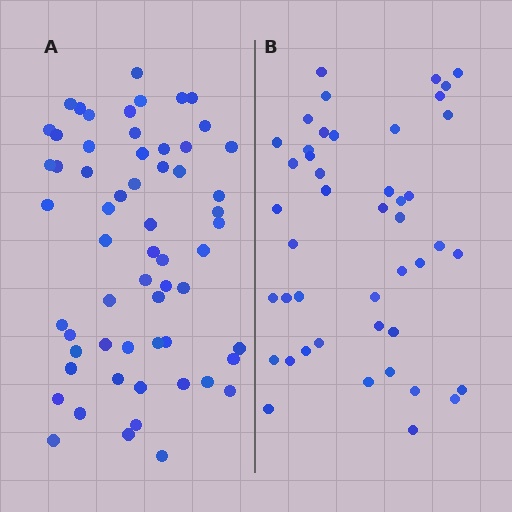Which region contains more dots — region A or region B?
Region A (the left region) has more dots.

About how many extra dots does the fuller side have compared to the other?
Region A has approximately 15 more dots than region B.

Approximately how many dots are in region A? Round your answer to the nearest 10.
About 60 dots.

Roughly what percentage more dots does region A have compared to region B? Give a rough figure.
About 35% more.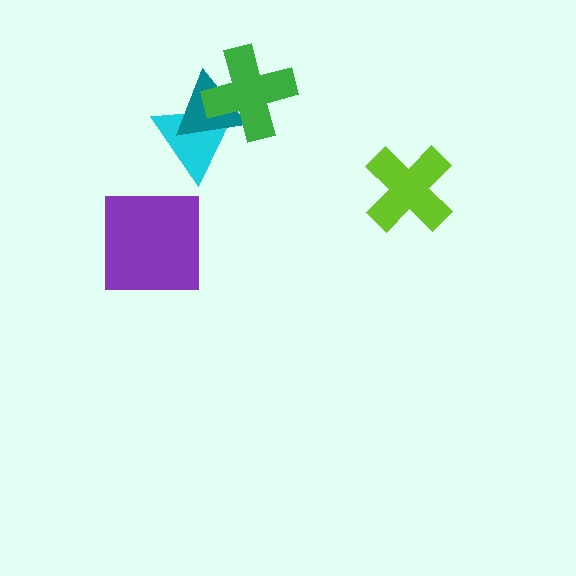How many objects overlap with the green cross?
2 objects overlap with the green cross.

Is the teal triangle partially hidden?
Yes, it is partially covered by another shape.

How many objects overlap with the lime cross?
0 objects overlap with the lime cross.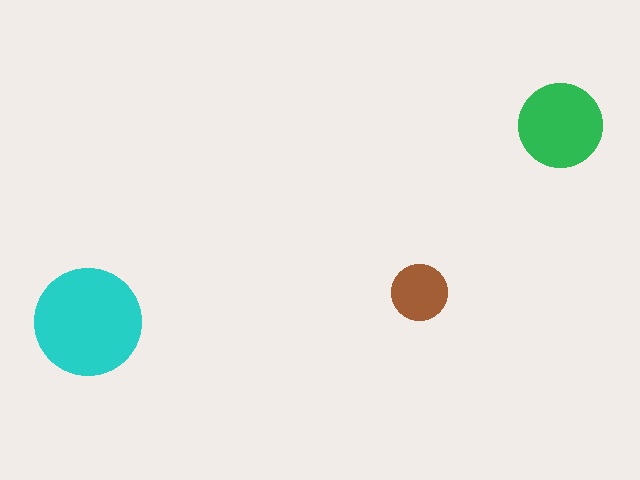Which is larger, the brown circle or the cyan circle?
The cyan one.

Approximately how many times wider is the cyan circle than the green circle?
About 1.5 times wider.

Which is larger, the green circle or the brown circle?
The green one.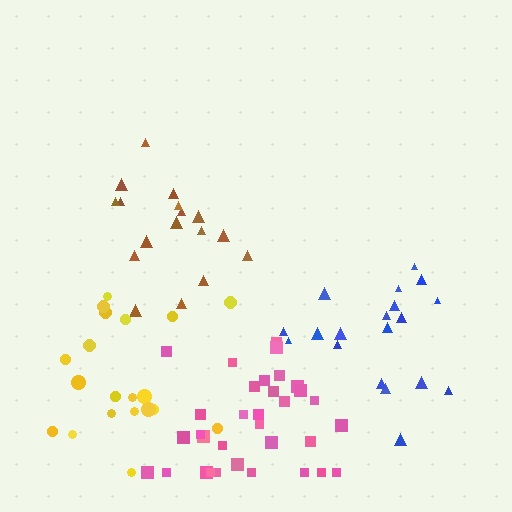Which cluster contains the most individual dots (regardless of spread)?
Pink (34).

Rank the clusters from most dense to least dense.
pink, brown, yellow, blue.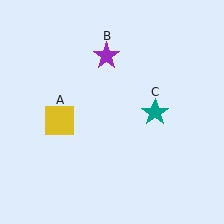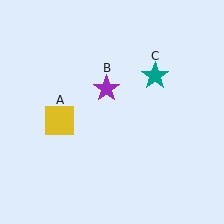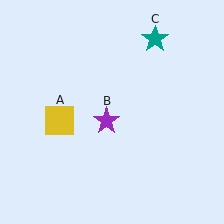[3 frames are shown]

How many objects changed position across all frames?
2 objects changed position: purple star (object B), teal star (object C).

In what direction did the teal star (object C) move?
The teal star (object C) moved up.